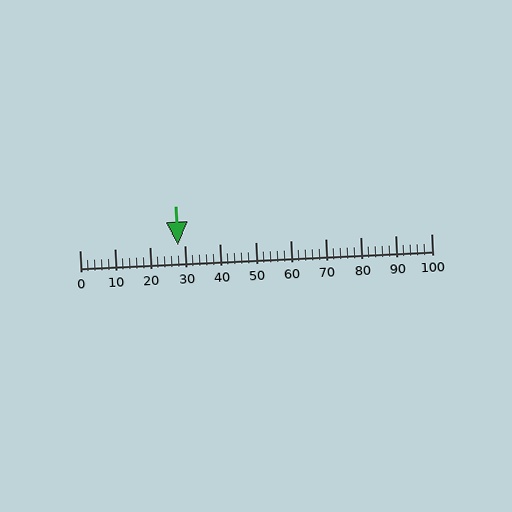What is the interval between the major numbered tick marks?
The major tick marks are spaced 10 units apart.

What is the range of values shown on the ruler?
The ruler shows values from 0 to 100.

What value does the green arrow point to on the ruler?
The green arrow points to approximately 28.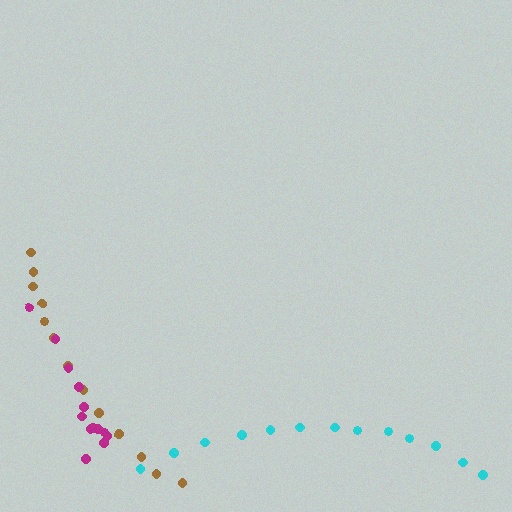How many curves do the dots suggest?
There are 3 distinct paths.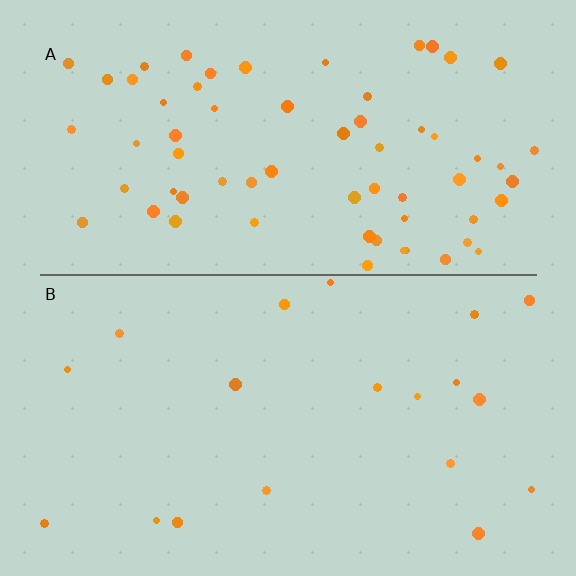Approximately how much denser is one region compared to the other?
Approximately 3.4× — region A over region B.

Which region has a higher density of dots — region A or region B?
A (the top).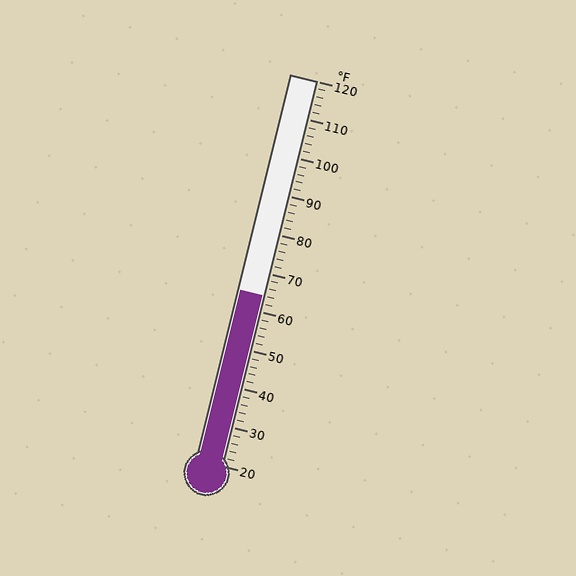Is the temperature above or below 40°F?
The temperature is above 40°F.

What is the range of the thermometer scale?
The thermometer scale ranges from 20°F to 120°F.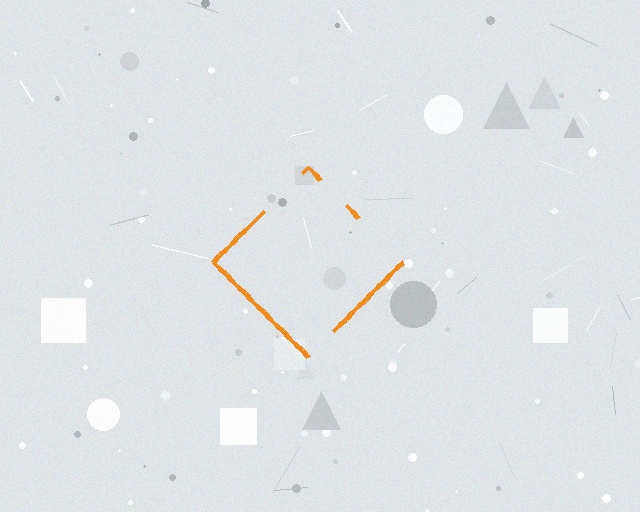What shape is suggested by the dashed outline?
The dashed outline suggests a diamond.